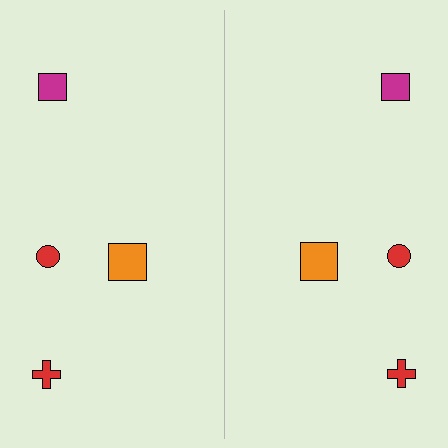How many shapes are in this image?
There are 8 shapes in this image.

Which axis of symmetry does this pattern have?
The pattern has a vertical axis of symmetry running through the center of the image.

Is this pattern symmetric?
Yes, this pattern has bilateral (reflection) symmetry.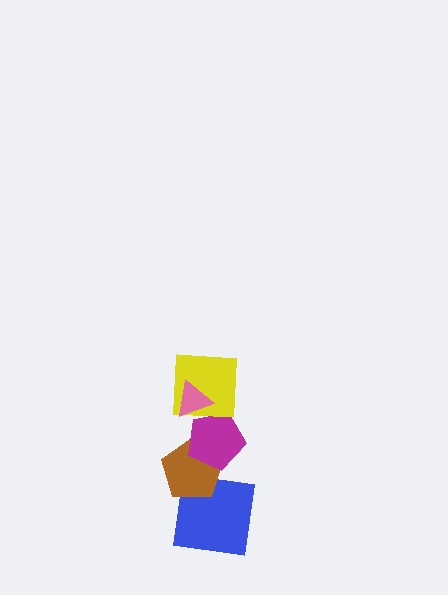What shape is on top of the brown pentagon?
The magenta pentagon is on top of the brown pentagon.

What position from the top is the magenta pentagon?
The magenta pentagon is 3rd from the top.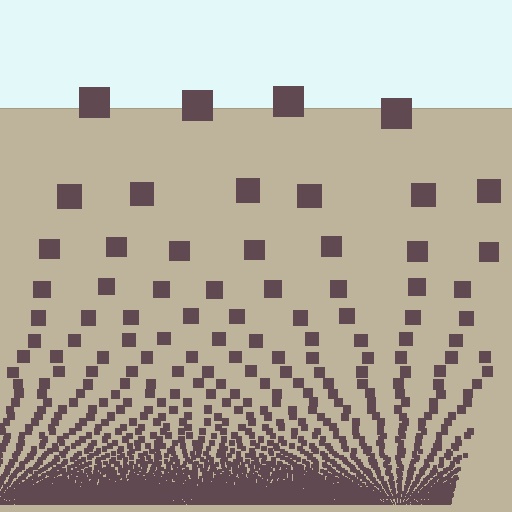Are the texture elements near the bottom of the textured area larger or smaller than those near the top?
Smaller. The gradient is inverted — elements near the bottom are smaller and denser.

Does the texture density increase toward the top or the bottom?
Density increases toward the bottom.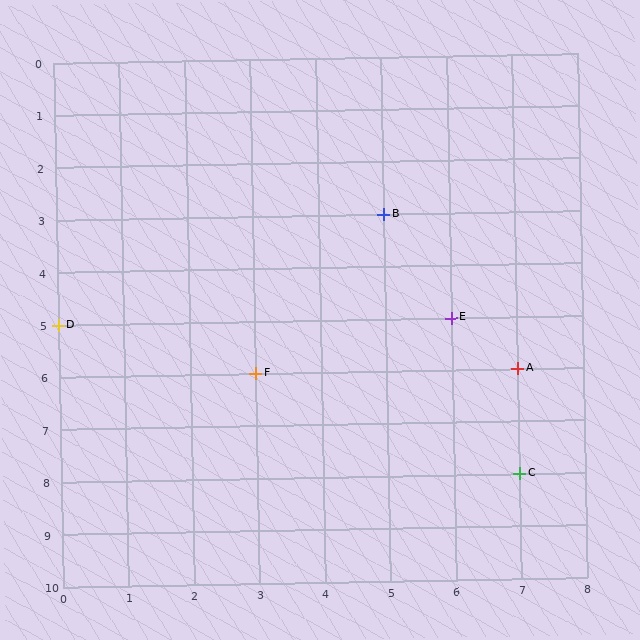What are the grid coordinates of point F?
Point F is at grid coordinates (3, 6).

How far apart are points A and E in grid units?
Points A and E are 1 column and 1 row apart (about 1.4 grid units diagonally).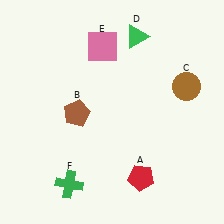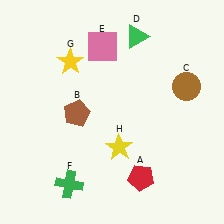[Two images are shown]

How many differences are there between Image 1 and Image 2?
There are 2 differences between the two images.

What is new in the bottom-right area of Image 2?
A yellow star (H) was added in the bottom-right area of Image 2.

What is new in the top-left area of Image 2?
A yellow star (G) was added in the top-left area of Image 2.